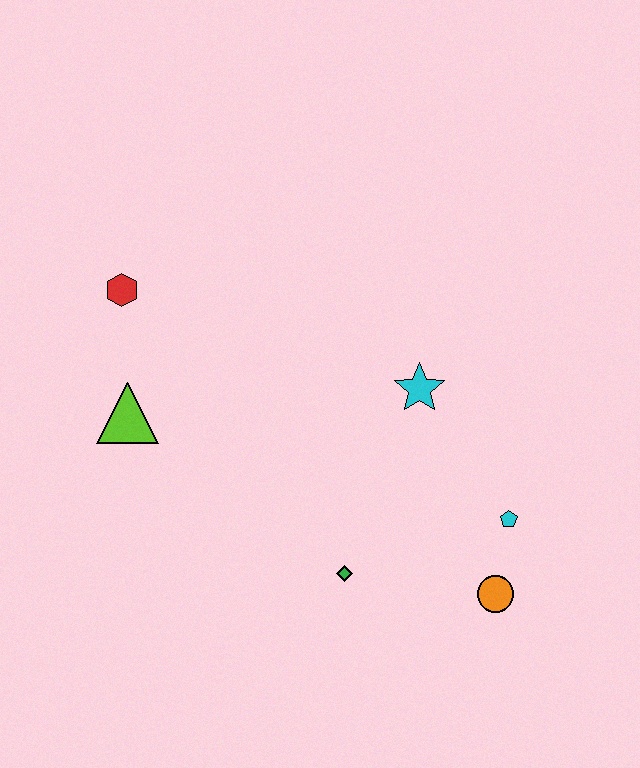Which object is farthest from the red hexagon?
The orange circle is farthest from the red hexagon.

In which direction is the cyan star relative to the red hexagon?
The cyan star is to the right of the red hexagon.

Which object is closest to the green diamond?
The orange circle is closest to the green diamond.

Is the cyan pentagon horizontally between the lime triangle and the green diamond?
No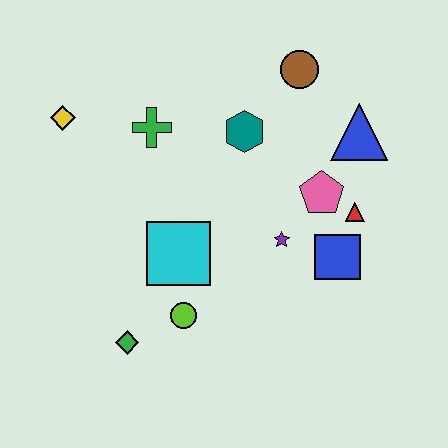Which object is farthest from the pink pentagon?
The yellow diamond is farthest from the pink pentagon.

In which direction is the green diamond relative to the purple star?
The green diamond is to the left of the purple star.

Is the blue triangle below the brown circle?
Yes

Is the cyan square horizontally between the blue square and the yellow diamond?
Yes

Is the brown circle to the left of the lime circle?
No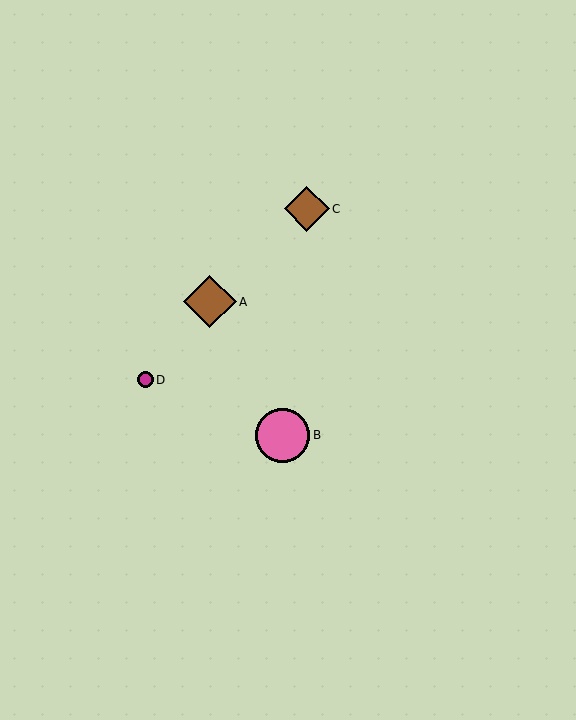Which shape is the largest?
The pink circle (labeled B) is the largest.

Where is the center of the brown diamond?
The center of the brown diamond is at (307, 209).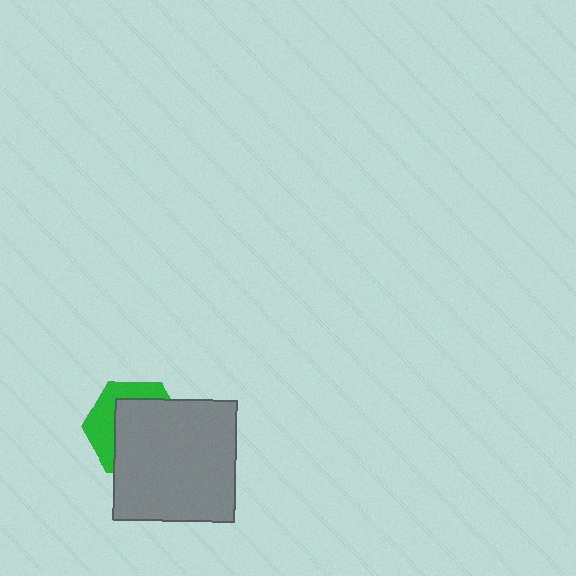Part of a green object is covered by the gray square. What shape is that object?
It is a hexagon.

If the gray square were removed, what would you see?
You would see the complete green hexagon.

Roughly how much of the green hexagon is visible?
A small part of it is visible (roughly 37%).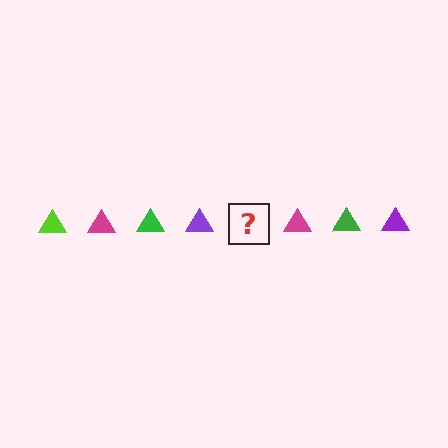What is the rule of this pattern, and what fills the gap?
The rule is that the pattern cycles through lime, magenta, green, purple triangles. The gap should be filled with a lime triangle.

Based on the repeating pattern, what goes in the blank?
The blank should be a lime triangle.